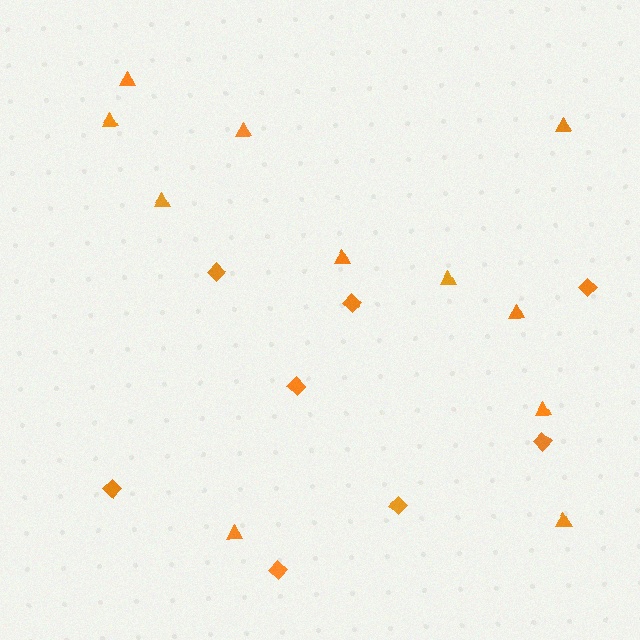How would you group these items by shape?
There are 2 groups: one group of diamonds (8) and one group of triangles (11).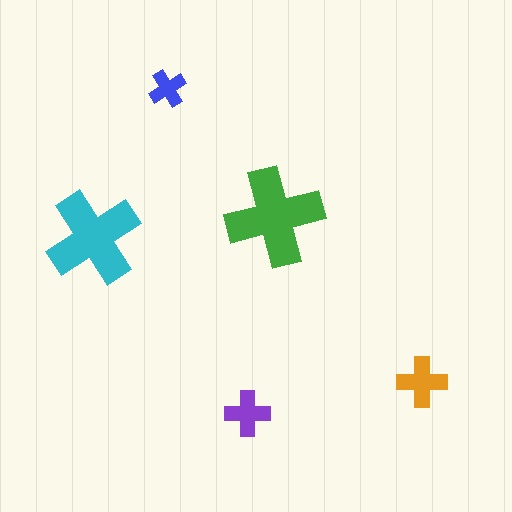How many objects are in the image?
There are 5 objects in the image.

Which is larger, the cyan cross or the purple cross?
The cyan one.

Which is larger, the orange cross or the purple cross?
The orange one.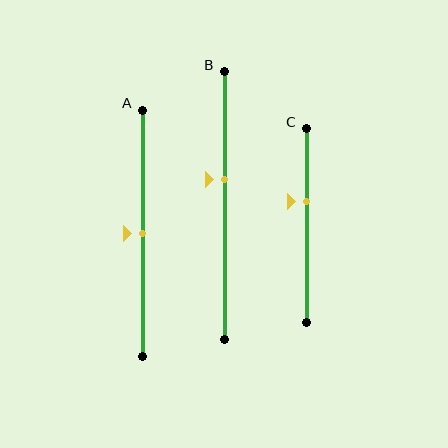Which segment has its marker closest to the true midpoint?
Segment A has its marker closest to the true midpoint.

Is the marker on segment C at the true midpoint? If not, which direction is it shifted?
No, the marker on segment C is shifted upward by about 13% of the segment length.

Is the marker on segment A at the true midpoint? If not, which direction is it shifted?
Yes, the marker on segment A is at the true midpoint.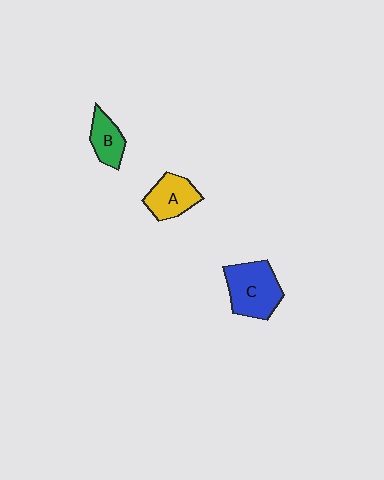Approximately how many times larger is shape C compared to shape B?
Approximately 1.9 times.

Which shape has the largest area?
Shape C (blue).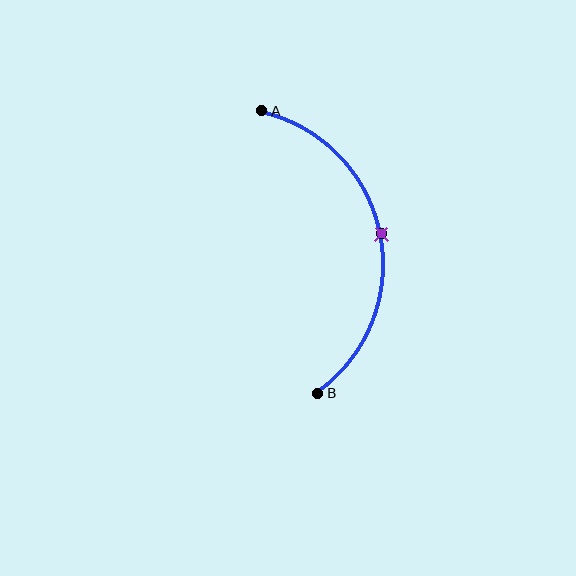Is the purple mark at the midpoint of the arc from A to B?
Yes. The purple mark lies on the arc at equal arc-length from both A and B — it is the arc midpoint.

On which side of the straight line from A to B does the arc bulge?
The arc bulges to the right of the straight line connecting A and B.